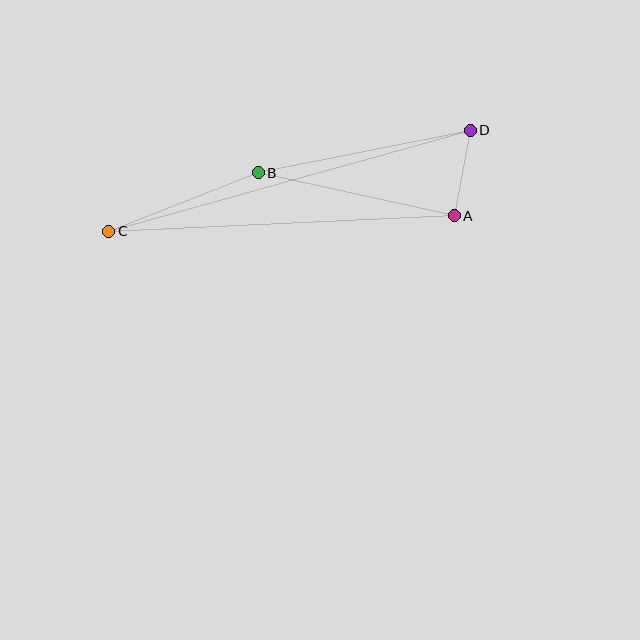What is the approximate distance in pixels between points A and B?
The distance between A and B is approximately 201 pixels.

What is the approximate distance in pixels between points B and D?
The distance between B and D is approximately 216 pixels.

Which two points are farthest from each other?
Points C and D are farthest from each other.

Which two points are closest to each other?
Points A and D are closest to each other.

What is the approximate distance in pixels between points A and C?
The distance between A and C is approximately 346 pixels.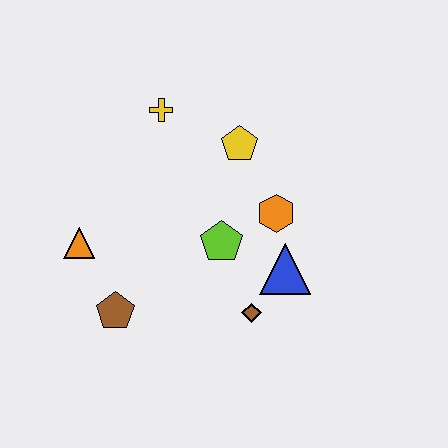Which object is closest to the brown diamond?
The blue triangle is closest to the brown diamond.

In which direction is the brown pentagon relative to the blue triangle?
The brown pentagon is to the left of the blue triangle.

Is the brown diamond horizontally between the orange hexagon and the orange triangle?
Yes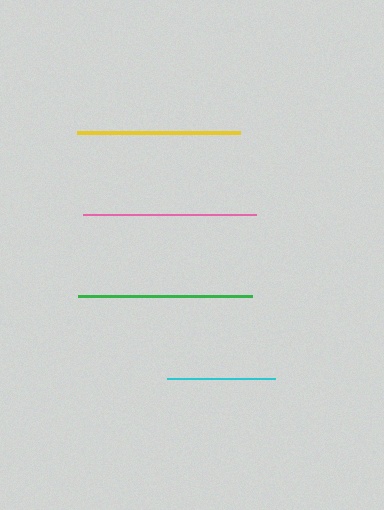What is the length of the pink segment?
The pink segment is approximately 173 pixels long.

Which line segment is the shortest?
The cyan line is the shortest at approximately 109 pixels.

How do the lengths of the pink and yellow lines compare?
The pink and yellow lines are approximately the same length.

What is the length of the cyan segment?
The cyan segment is approximately 109 pixels long.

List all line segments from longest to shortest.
From longest to shortest: green, pink, yellow, cyan.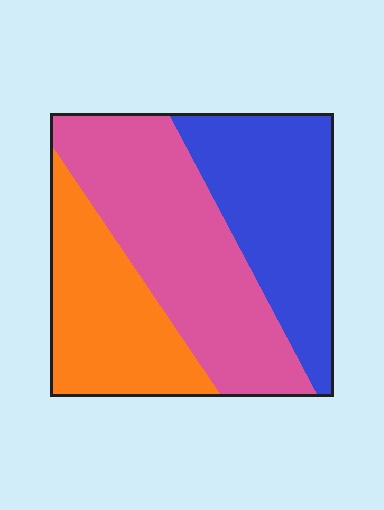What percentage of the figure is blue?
Blue covers 32% of the figure.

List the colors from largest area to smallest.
From largest to smallest: pink, blue, orange.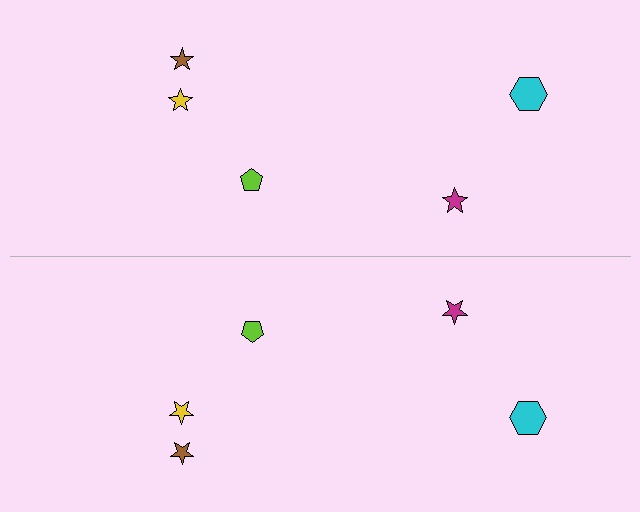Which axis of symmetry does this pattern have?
The pattern has a horizontal axis of symmetry running through the center of the image.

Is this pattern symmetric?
Yes, this pattern has bilateral (reflection) symmetry.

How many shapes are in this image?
There are 10 shapes in this image.